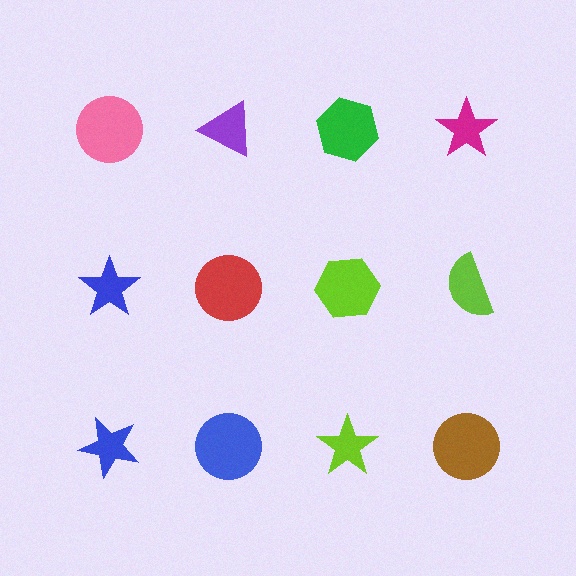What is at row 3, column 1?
A blue star.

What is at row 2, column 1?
A blue star.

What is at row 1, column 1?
A pink circle.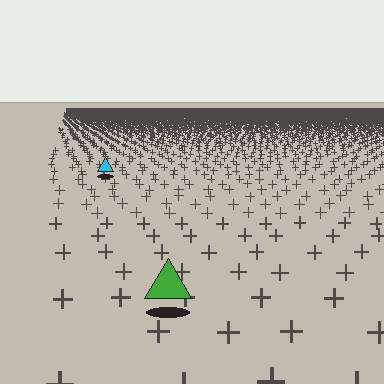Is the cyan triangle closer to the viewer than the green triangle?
No. The green triangle is closer — you can tell from the texture gradient: the ground texture is coarser near it.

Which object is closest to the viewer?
The green triangle is closest. The texture marks near it are larger and more spread out.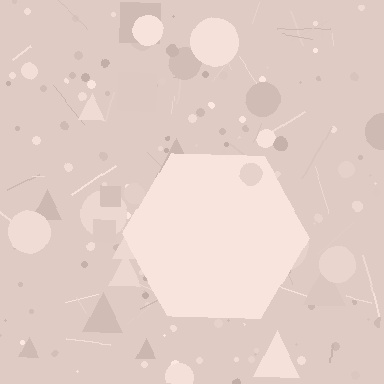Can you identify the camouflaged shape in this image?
The camouflaged shape is a hexagon.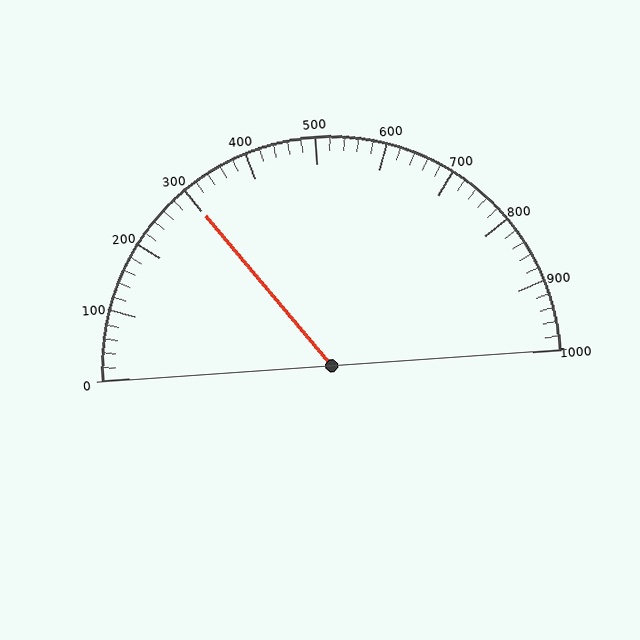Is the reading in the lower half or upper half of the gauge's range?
The reading is in the lower half of the range (0 to 1000).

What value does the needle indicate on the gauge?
The needle indicates approximately 300.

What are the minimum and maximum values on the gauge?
The gauge ranges from 0 to 1000.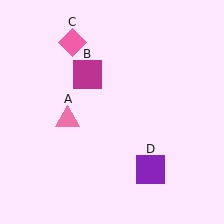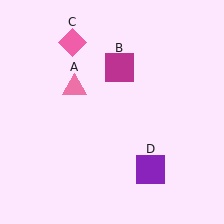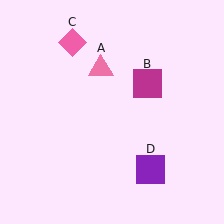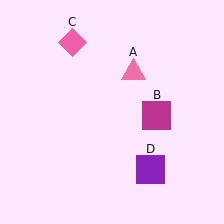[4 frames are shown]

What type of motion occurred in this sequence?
The pink triangle (object A), magenta square (object B) rotated clockwise around the center of the scene.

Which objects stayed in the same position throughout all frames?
Pink diamond (object C) and purple square (object D) remained stationary.